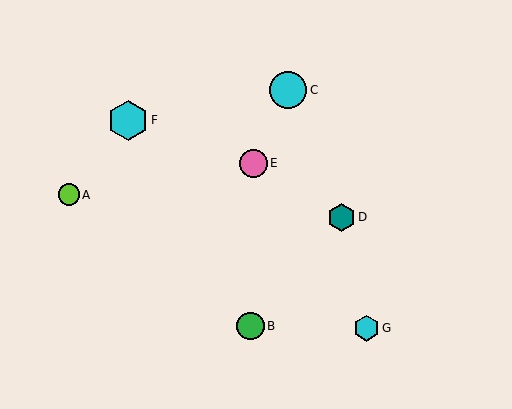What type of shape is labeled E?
Shape E is a pink circle.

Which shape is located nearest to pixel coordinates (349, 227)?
The teal hexagon (labeled D) at (341, 217) is nearest to that location.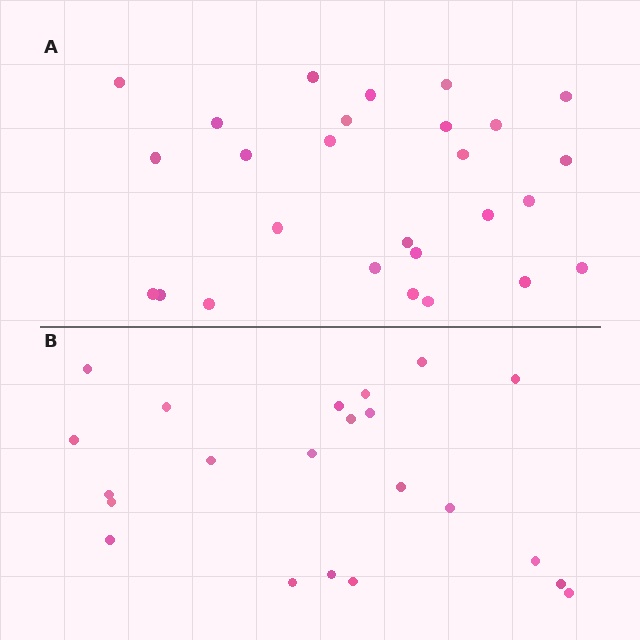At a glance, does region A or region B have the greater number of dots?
Region A (the top region) has more dots.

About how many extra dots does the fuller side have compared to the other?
Region A has about 5 more dots than region B.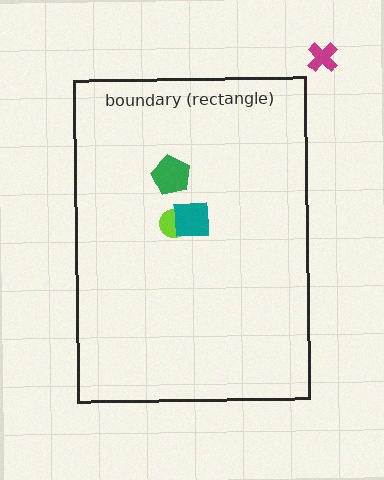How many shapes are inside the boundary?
3 inside, 1 outside.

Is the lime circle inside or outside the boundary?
Inside.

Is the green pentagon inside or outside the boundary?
Inside.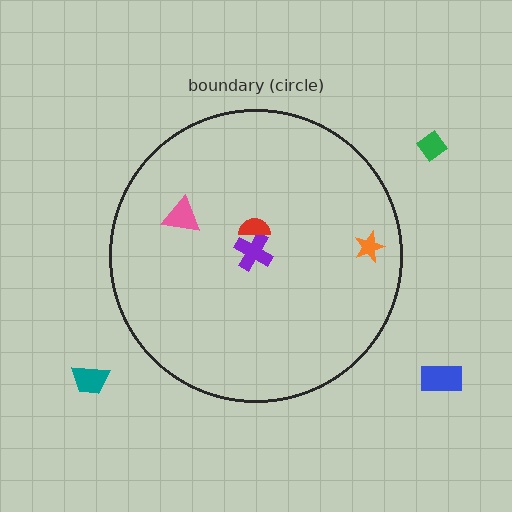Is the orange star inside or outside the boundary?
Inside.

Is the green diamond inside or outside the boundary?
Outside.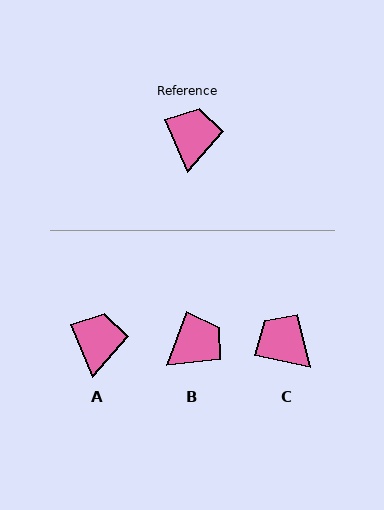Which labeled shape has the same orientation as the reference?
A.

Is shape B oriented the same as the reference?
No, it is off by about 44 degrees.